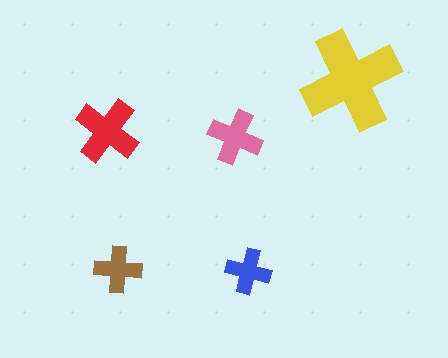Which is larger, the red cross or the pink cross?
The red one.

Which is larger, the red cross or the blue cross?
The red one.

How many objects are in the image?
There are 5 objects in the image.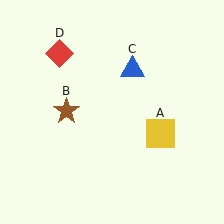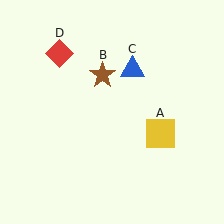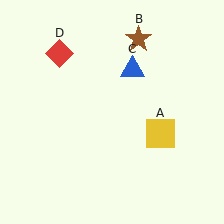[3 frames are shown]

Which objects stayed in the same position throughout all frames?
Yellow square (object A) and blue triangle (object C) and red diamond (object D) remained stationary.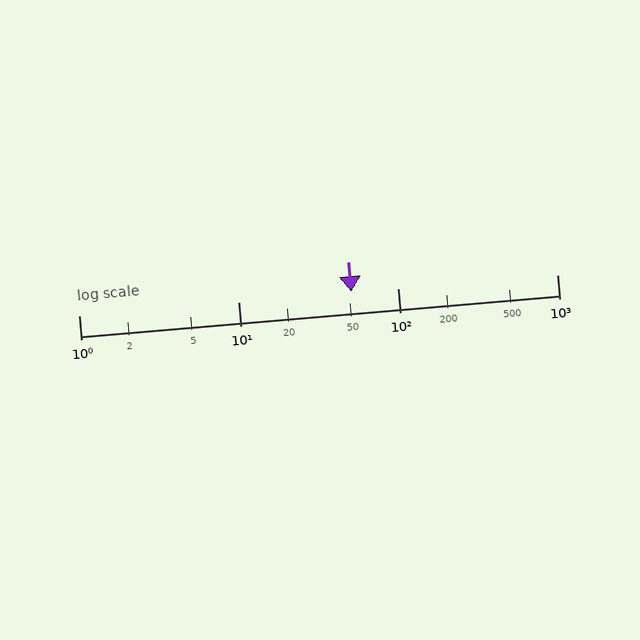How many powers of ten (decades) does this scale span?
The scale spans 3 decades, from 1 to 1000.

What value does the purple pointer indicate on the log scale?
The pointer indicates approximately 51.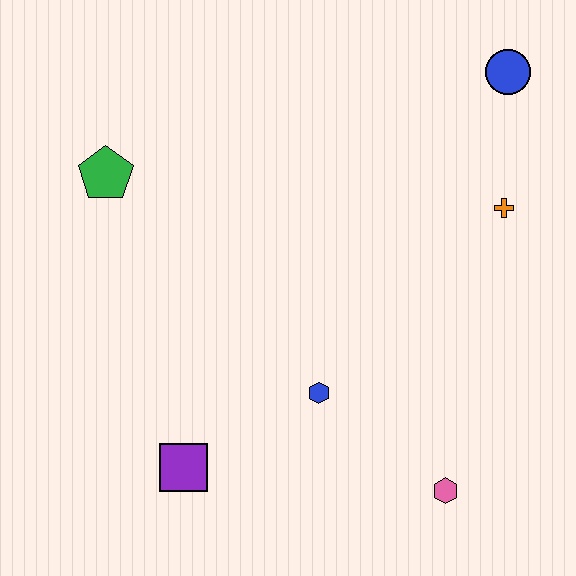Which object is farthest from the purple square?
The blue circle is farthest from the purple square.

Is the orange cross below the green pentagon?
Yes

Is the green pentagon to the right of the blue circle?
No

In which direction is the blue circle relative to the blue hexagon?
The blue circle is above the blue hexagon.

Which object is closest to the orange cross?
The blue circle is closest to the orange cross.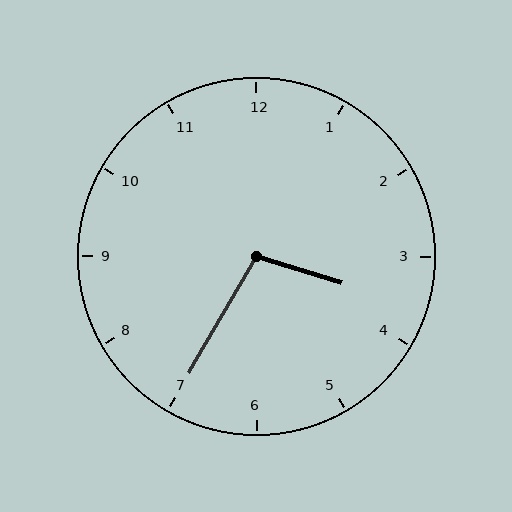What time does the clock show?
3:35.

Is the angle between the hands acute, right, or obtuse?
It is obtuse.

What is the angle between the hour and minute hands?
Approximately 102 degrees.